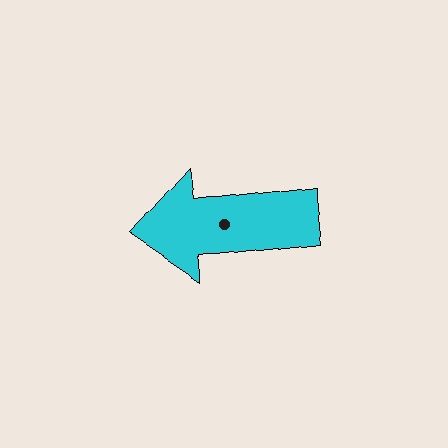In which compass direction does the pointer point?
West.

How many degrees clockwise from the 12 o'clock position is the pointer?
Approximately 263 degrees.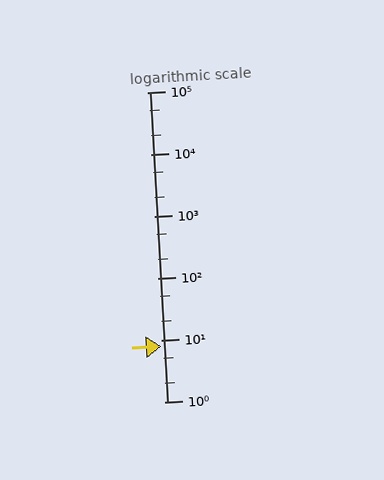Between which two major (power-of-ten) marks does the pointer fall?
The pointer is between 1 and 10.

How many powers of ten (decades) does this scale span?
The scale spans 5 decades, from 1 to 100000.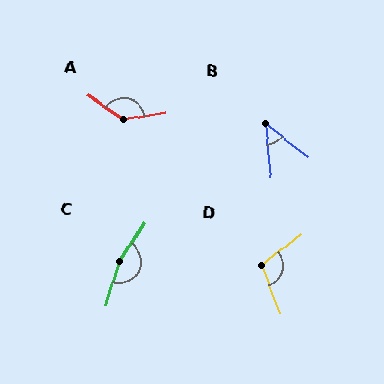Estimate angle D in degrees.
Approximately 108 degrees.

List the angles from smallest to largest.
B (46°), D (108°), A (137°), C (163°).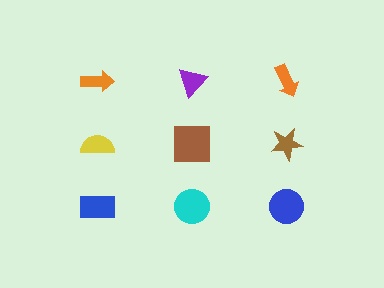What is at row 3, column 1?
A blue rectangle.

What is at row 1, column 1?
An orange arrow.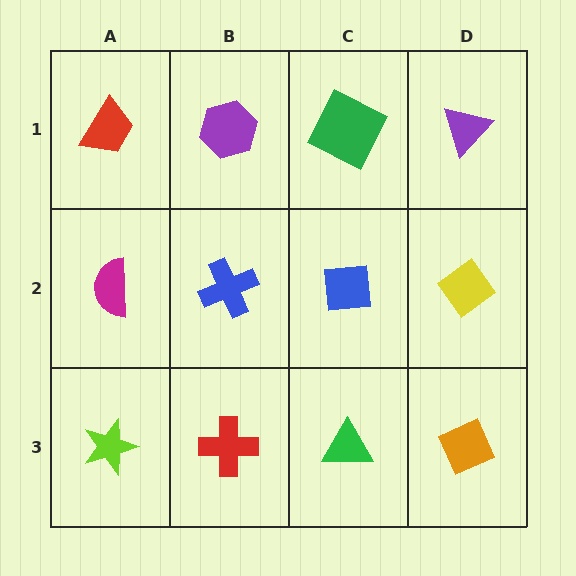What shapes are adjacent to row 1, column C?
A blue square (row 2, column C), a purple hexagon (row 1, column B), a purple triangle (row 1, column D).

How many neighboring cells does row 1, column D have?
2.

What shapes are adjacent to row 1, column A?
A magenta semicircle (row 2, column A), a purple hexagon (row 1, column B).